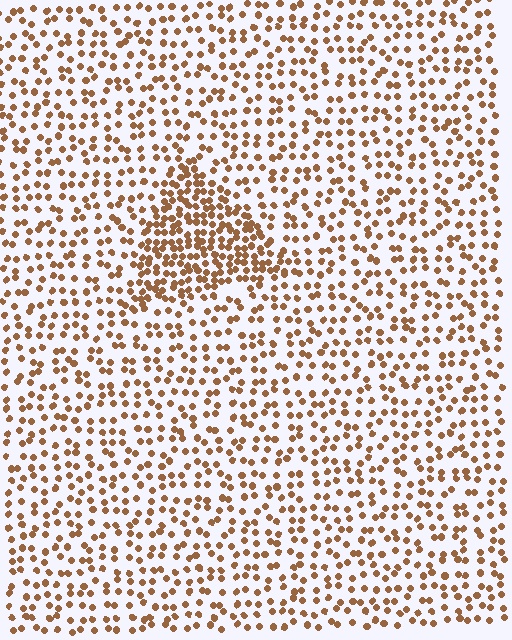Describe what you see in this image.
The image contains small brown elements arranged at two different densities. A triangle-shaped region is visible where the elements are more densely packed than the surrounding area.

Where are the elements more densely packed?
The elements are more densely packed inside the triangle boundary.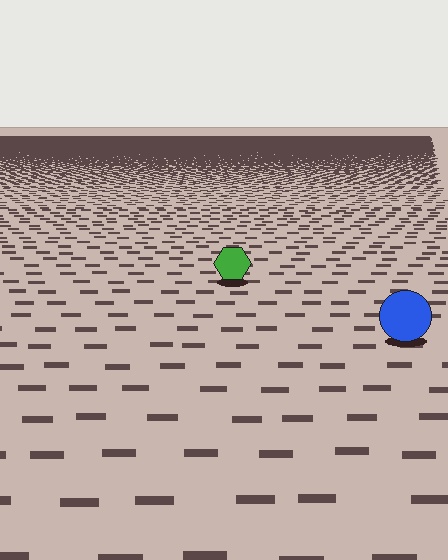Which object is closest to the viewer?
The blue circle is closest. The texture marks near it are larger and more spread out.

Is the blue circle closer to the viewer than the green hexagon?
Yes. The blue circle is closer — you can tell from the texture gradient: the ground texture is coarser near it.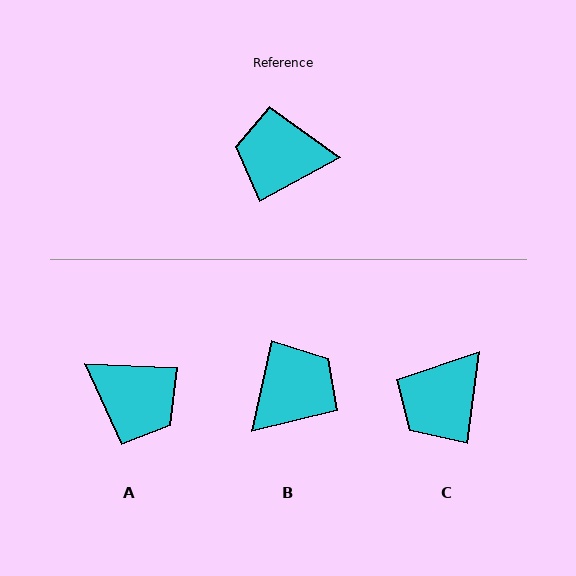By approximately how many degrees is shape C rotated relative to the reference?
Approximately 54 degrees counter-clockwise.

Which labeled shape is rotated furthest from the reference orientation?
A, about 150 degrees away.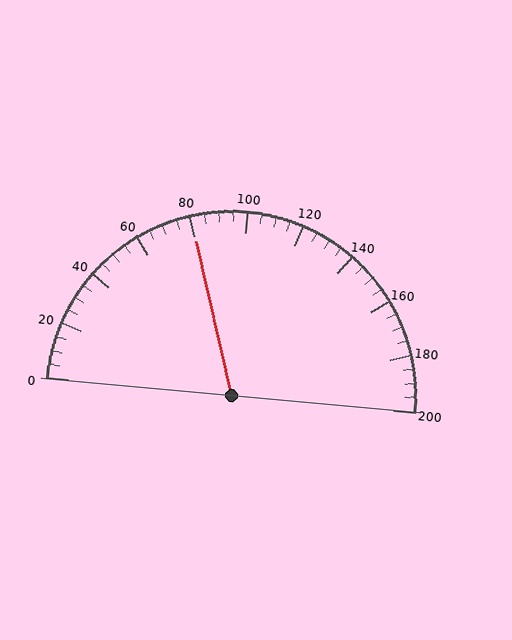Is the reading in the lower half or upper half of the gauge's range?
The reading is in the lower half of the range (0 to 200).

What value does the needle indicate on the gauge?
The needle indicates approximately 80.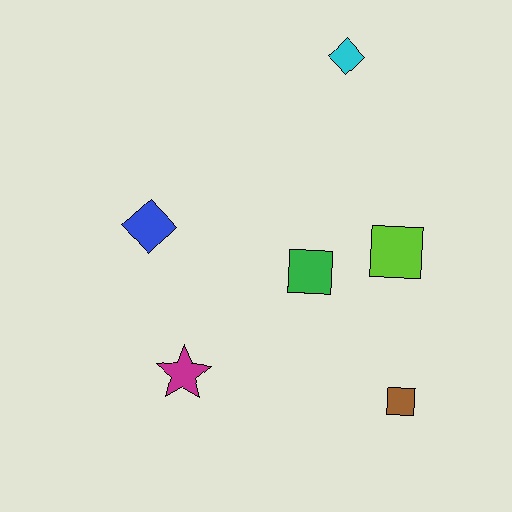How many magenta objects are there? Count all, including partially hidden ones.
There is 1 magenta object.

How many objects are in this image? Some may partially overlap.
There are 6 objects.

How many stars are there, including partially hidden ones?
There is 1 star.